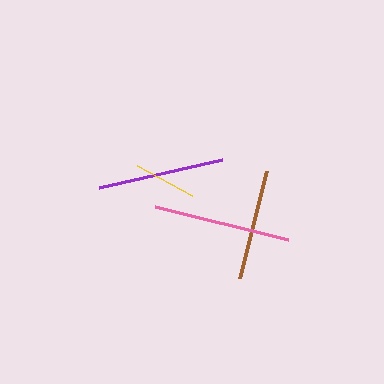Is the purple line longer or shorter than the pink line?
The pink line is longer than the purple line.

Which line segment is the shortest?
The yellow line is the shortest at approximately 63 pixels.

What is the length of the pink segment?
The pink segment is approximately 137 pixels long.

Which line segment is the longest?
The pink line is the longest at approximately 137 pixels.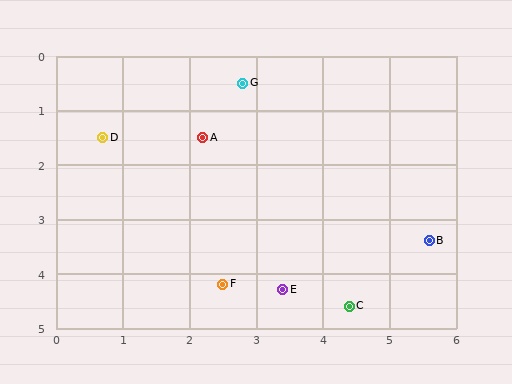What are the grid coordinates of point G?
Point G is at approximately (2.8, 0.5).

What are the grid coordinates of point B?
Point B is at approximately (5.6, 3.4).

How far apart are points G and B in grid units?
Points G and B are about 4.0 grid units apart.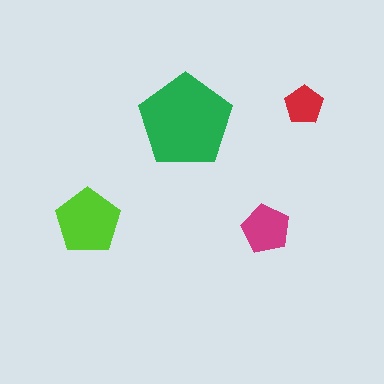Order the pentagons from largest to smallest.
the green one, the lime one, the magenta one, the red one.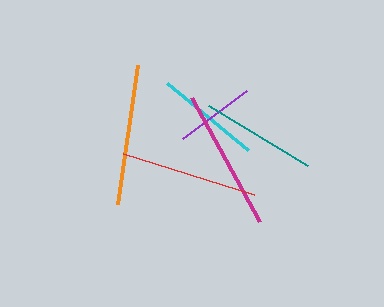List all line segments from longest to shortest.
From longest to shortest: magenta, orange, red, teal, cyan, purple.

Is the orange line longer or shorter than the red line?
The orange line is longer than the red line.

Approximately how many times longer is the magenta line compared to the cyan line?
The magenta line is approximately 1.3 times the length of the cyan line.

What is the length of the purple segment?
The purple segment is approximately 80 pixels long.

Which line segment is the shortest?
The purple line is the shortest at approximately 80 pixels.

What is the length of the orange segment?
The orange segment is approximately 140 pixels long.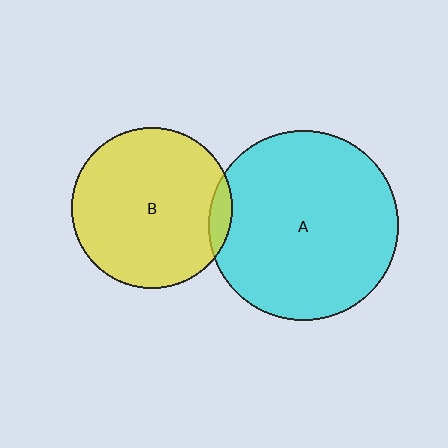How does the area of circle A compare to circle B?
Approximately 1.4 times.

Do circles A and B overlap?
Yes.